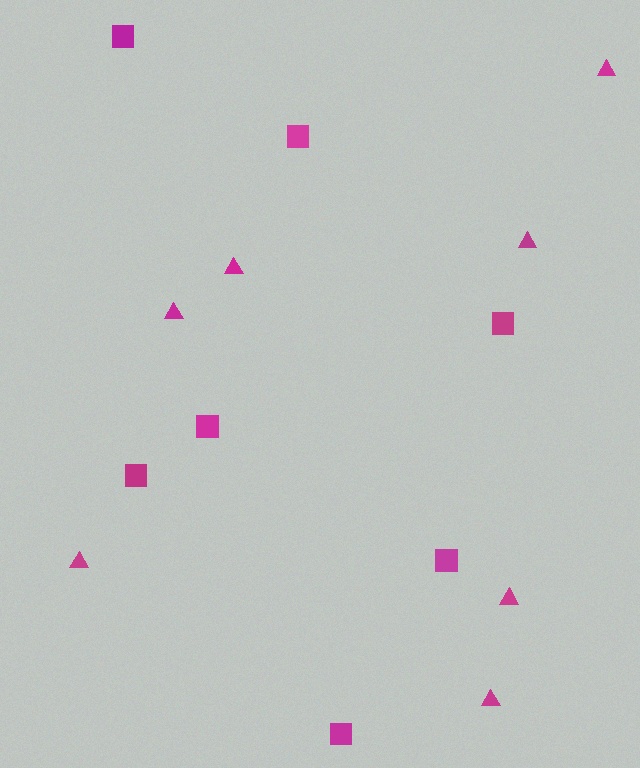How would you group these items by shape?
There are 2 groups: one group of triangles (7) and one group of squares (7).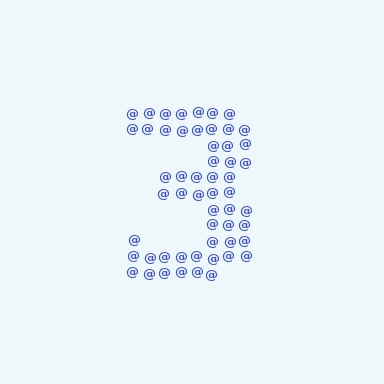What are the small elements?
The small elements are at signs.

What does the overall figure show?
The overall figure shows the digit 3.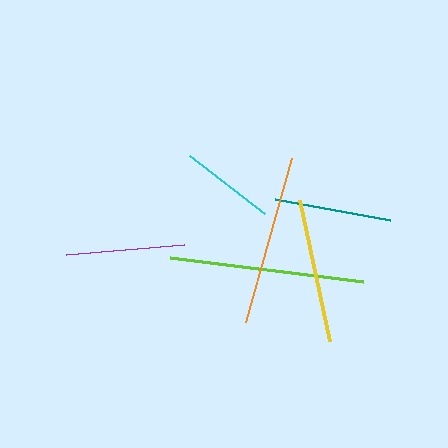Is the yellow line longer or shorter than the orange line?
The orange line is longer than the yellow line.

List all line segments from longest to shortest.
From longest to shortest: lime, orange, yellow, purple, teal, cyan.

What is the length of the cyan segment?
The cyan segment is approximately 95 pixels long.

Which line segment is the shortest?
The cyan line is the shortest at approximately 95 pixels.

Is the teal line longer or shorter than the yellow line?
The yellow line is longer than the teal line.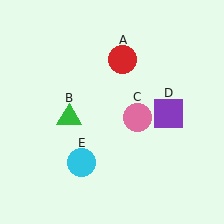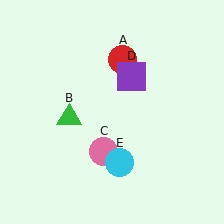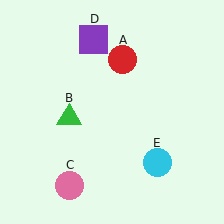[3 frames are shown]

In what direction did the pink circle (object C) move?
The pink circle (object C) moved down and to the left.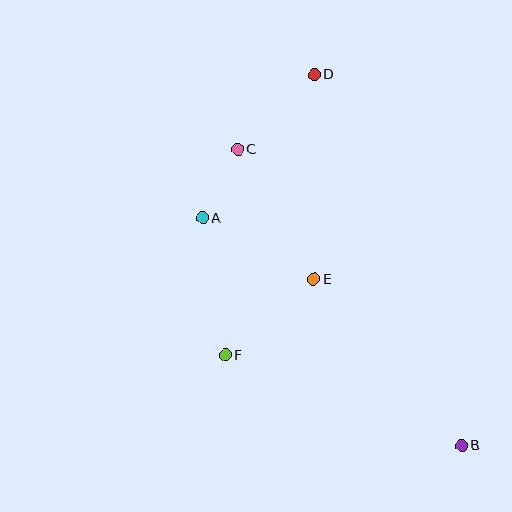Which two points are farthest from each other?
Points B and D are farthest from each other.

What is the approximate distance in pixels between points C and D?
The distance between C and D is approximately 107 pixels.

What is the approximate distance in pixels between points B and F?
The distance between B and F is approximately 253 pixels.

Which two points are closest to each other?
Points A and C are closest to each other.